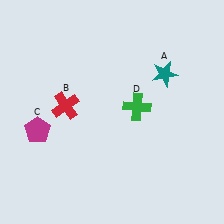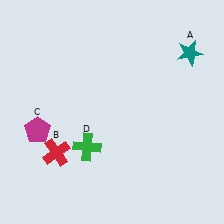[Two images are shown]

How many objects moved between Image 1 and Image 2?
3 objects moved between the two images.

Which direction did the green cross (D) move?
The green cross (D) moved left.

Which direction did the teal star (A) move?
The teal star (A) moved right.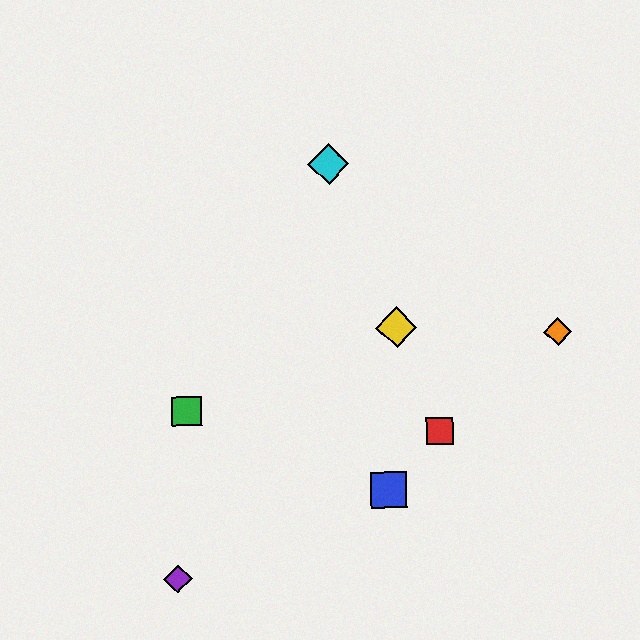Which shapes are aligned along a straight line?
The red square, the yellow diamond, the cyan diamond are aligned along a straight line.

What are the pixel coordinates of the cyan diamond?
The cyan diamond is at (328, 164).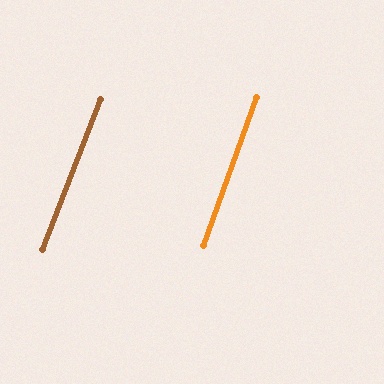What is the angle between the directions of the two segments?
Approximately 1 degree.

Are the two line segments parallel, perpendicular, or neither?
Parallel — their directions differ by only 1.4°.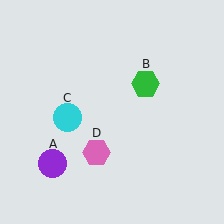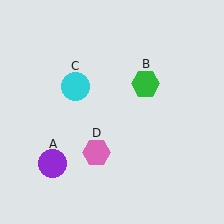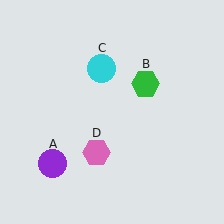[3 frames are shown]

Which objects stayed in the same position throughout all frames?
Purple circle (object A) and green hexagon (object B) and pink hexagon (object D) remained stationary.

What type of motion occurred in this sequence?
The cyan circle (object C) rotated clockwise around the center of the scene.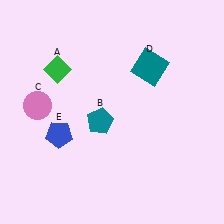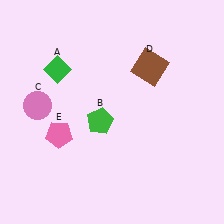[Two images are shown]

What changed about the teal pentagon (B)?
In Image 1, B is teal. In Image 2, it changed to green.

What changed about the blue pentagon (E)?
In Image 1, E is blue. In Image 2, it changed to pink.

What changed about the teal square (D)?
In Image 1, D is teal. In Image 2, it changed to brown.